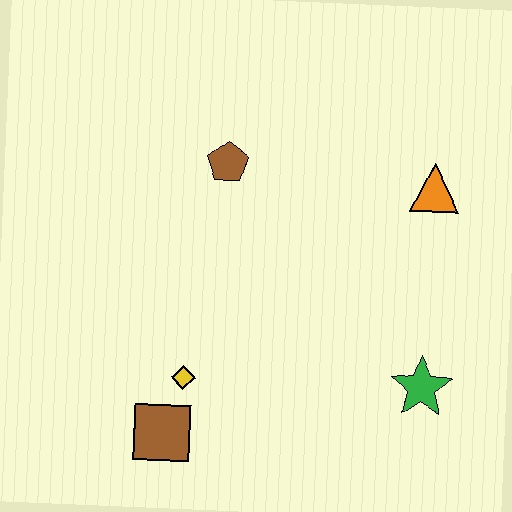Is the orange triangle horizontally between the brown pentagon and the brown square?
No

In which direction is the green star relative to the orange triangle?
The green star is below the orange triangle.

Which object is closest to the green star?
The orange triangle is closest to the green star.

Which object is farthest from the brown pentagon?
The green star is farthest from the brown pentagon.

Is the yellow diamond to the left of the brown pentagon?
Yes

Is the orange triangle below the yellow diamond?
No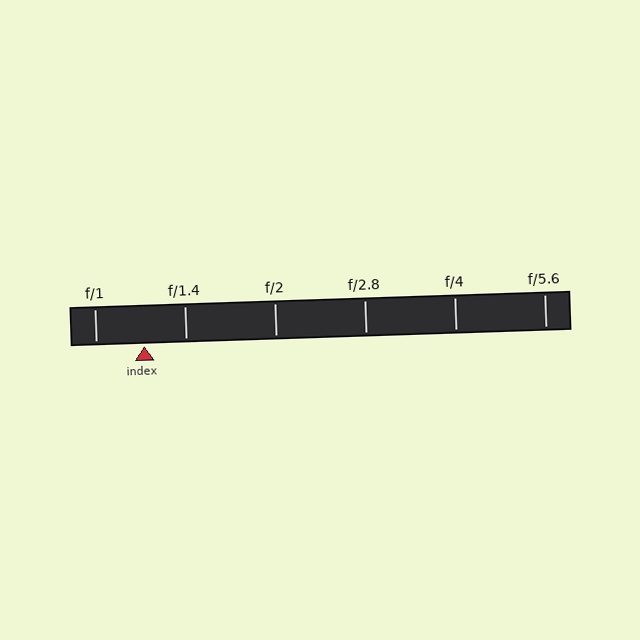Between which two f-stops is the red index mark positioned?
The index mark is between f/1 and f/1.4.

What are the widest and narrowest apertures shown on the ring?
The widest aperture shown is f/1 and the narrowest is f/5.6.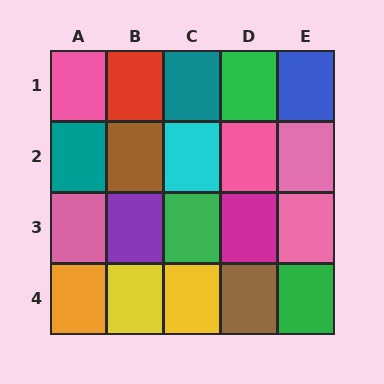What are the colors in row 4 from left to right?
Orange, yellow, yellow, brown, green.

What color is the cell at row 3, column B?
Purple.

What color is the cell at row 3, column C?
Green.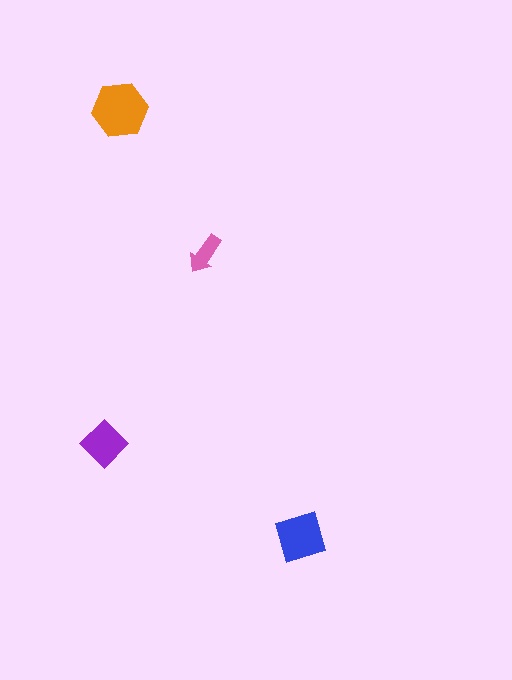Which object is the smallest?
The pink arrow.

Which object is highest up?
The orange hexagon is topmost.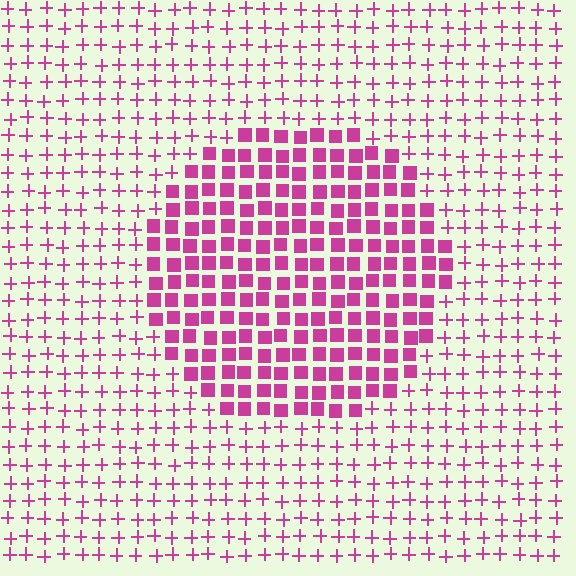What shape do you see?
I see a circle.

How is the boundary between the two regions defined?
The boundary is defined by a change in element shape: squares inside vs. plus signs outside. All elements share the same color and spacing.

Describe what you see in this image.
The image is filled with small magenta elements arranged in a uniform grid. A circle-shaped region contains squares, while the surrounding area contains plus signs. The boundary is defined purely by the change in element shape.